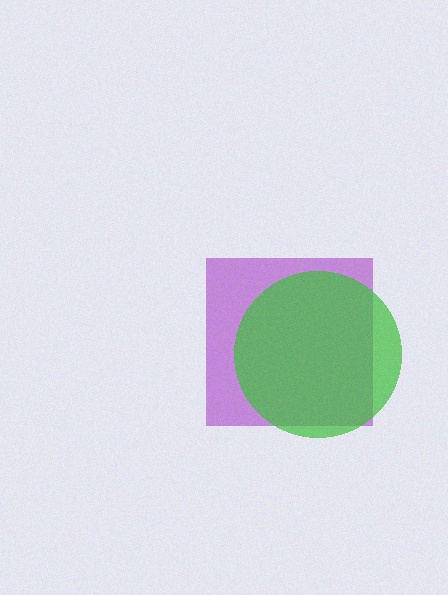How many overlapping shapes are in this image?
There are 2 overlapping shapes in the image.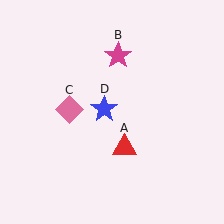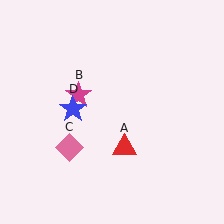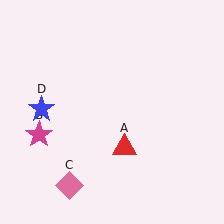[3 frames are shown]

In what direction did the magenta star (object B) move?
The magenta star (object B) moved down and to the left.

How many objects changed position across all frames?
3 objects changed position: magenta star (object B), pink diamond (object C), blue star (object D).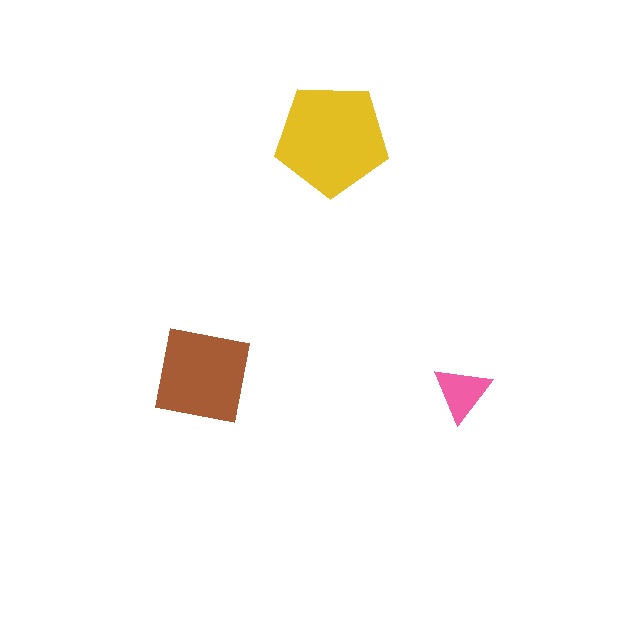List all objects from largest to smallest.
The yellow pentagon, the brown square, the pink triangle.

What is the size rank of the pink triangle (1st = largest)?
3rd.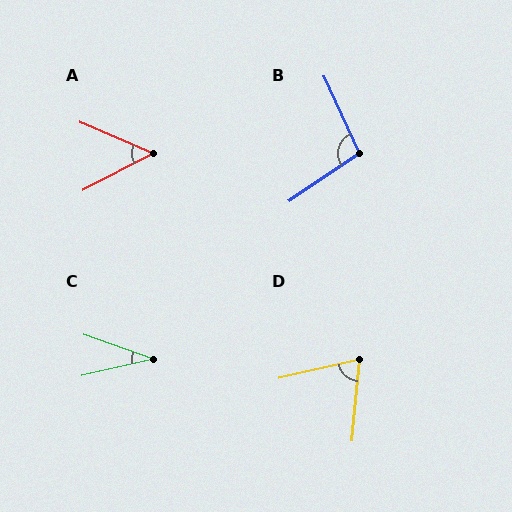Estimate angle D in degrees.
Approximately 72 degrees.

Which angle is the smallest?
C, at approximately 32 degrees.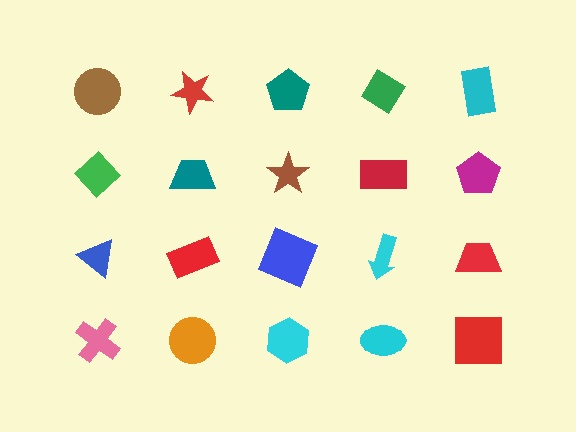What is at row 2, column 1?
A green diamond.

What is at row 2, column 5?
A magenta pentagon.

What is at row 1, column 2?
A red star.